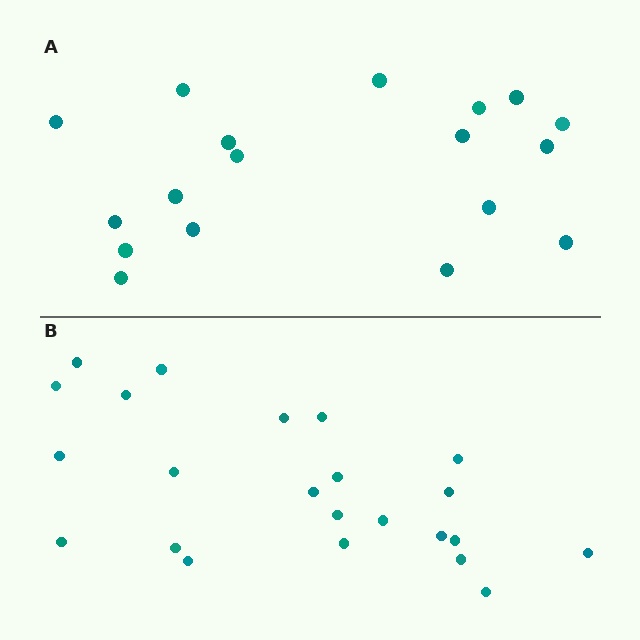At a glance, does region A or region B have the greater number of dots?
Region B (the bottom region) has more dots.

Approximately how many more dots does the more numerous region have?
Region B has about 5 more dots than region A.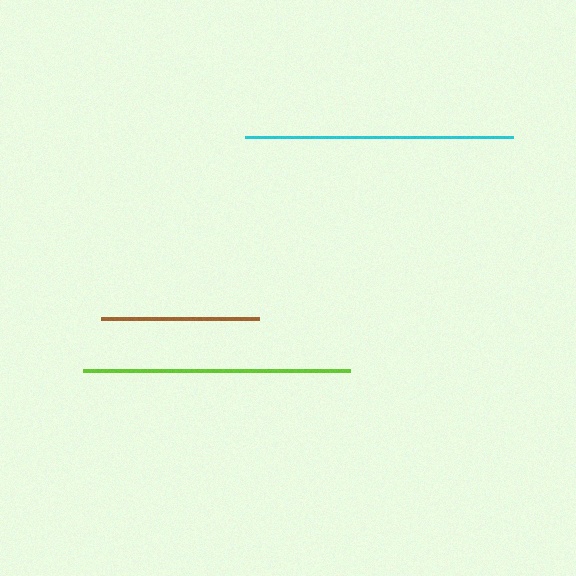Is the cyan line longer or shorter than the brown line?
The cyan line is longer than the brown line.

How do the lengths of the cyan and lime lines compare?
The cyan and lime lines are approximately the same length.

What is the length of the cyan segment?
The cyan segment is approximately 269 pixels long.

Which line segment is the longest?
The cyan line is the longest at approximately 269 pixels.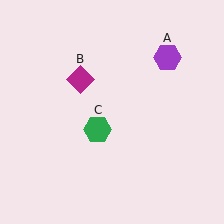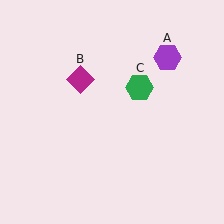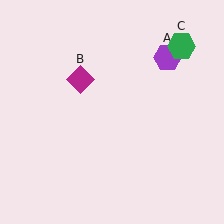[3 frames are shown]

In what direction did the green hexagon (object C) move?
The green hexagon (object C) moved up and to the right.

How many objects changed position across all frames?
1 object changed position: green hexagon (object C).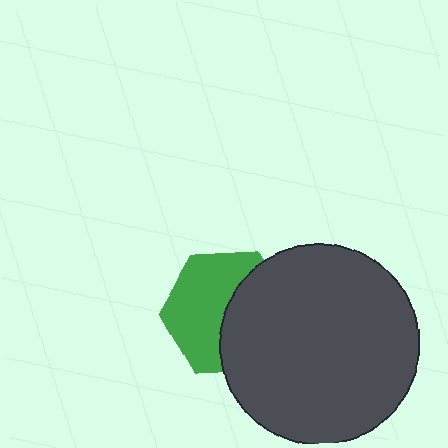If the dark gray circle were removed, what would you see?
You would see the complete green hexagon.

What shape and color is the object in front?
The object in front is a dark gray circle.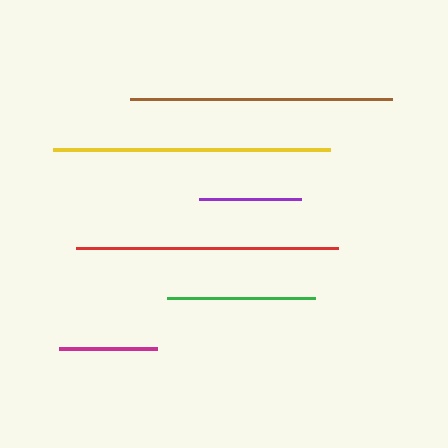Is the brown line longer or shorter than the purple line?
The brown line is longer than the purple line.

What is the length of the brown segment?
The brown segment is approximately 262 pixels long.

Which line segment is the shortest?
The magenta line is the shortest at approximately 98 pixels.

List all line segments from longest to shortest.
From longest to shortest: yellow, red, brown, green, purple, magenta.